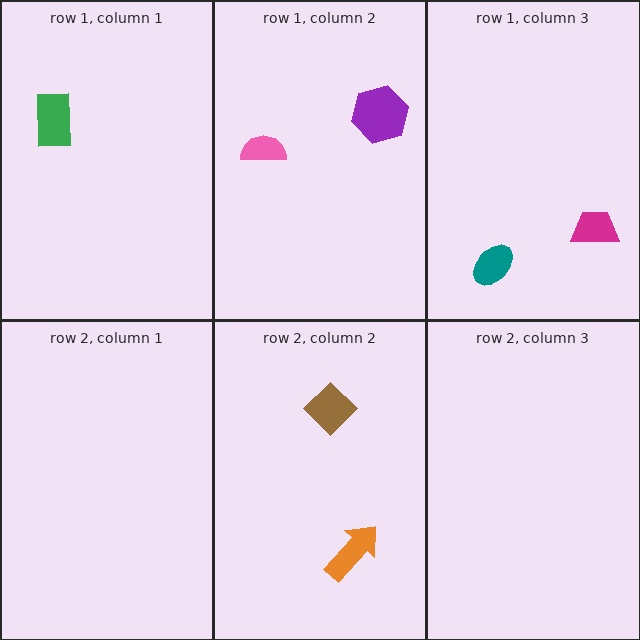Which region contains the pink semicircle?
The row 1, column 2 region.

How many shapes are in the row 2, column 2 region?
2.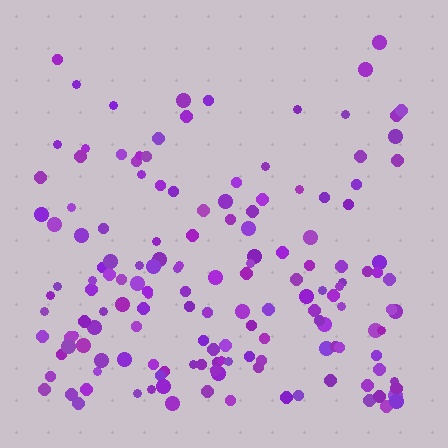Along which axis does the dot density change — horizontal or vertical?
Vertical.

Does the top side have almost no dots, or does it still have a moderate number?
Still a moderate number, just noticeably fewer than the bottom.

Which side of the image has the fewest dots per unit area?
The top.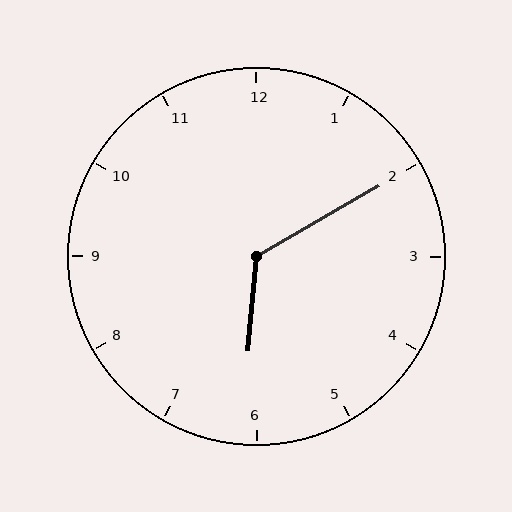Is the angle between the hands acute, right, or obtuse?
It is obtuse.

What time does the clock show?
6:10.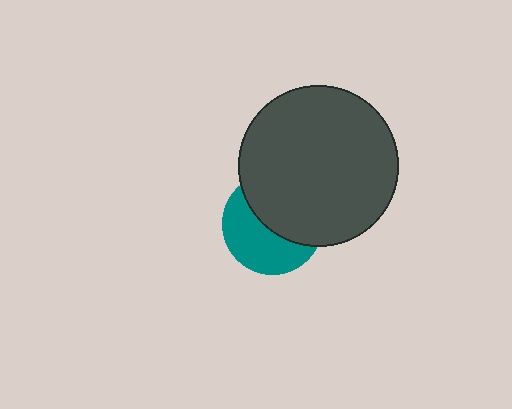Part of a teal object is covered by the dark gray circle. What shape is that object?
It is a circle.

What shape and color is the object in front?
The object in front is a dark gray circle.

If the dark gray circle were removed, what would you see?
You would see the complete teal circle.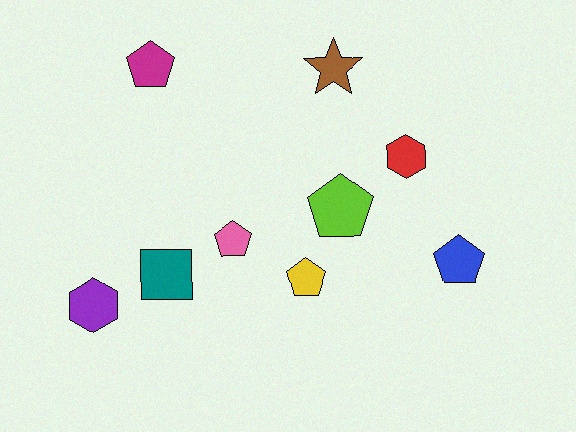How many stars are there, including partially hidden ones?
There is 1 star.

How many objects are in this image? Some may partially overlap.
There are 9 objects.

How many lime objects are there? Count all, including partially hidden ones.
There is 1 lime object.